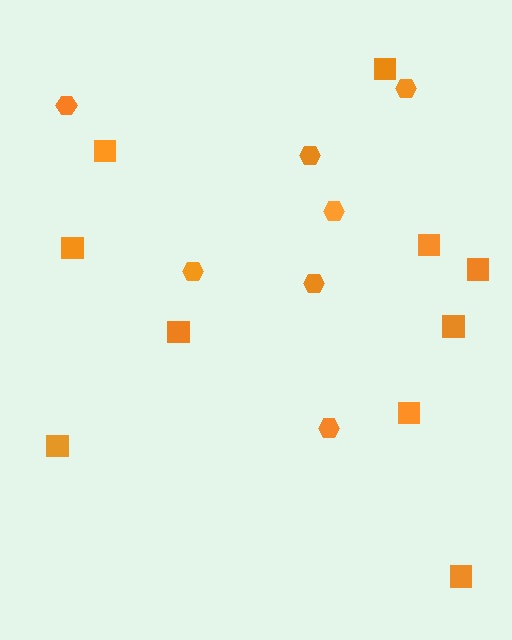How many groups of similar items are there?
There are 2 groups: one group of hexagons (7) and one group of squares (10).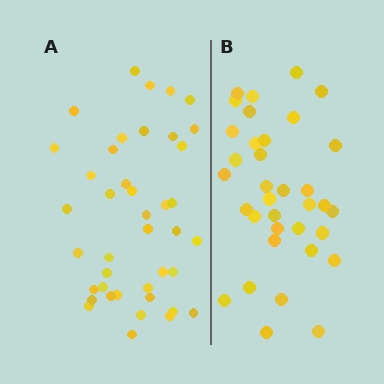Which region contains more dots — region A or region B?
Region A (the left region) has more dots.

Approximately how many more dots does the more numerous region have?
Region A has about 6 more dots than region B.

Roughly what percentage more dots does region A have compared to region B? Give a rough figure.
About 15% more.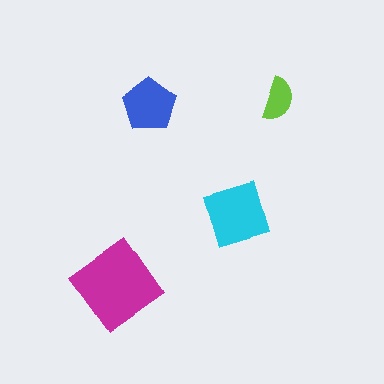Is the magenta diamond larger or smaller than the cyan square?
Larger.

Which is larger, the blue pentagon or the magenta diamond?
The magenta diamond.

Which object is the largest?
The magenta diamond.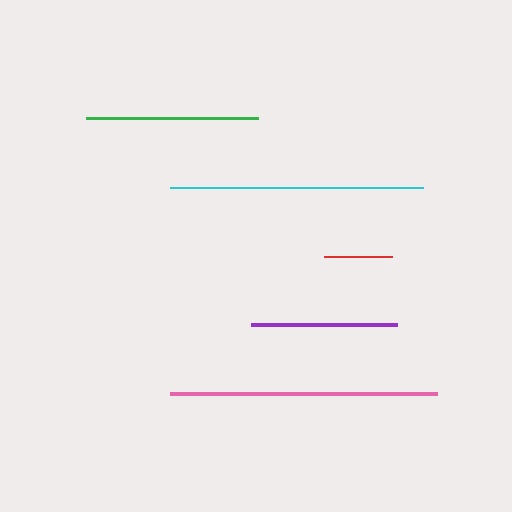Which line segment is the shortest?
The red line is the shortest at approximately 68 pixels.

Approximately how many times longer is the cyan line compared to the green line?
The cyan line is approximately 1.5 times the length of the green line.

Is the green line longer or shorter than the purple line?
The green line is longer than the purple line.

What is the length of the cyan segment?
The cyan segment is approximately 253 pixels long.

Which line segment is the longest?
The pink line is the longest at approximately 267 pixels.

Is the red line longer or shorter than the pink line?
The pink line is longer than the red line.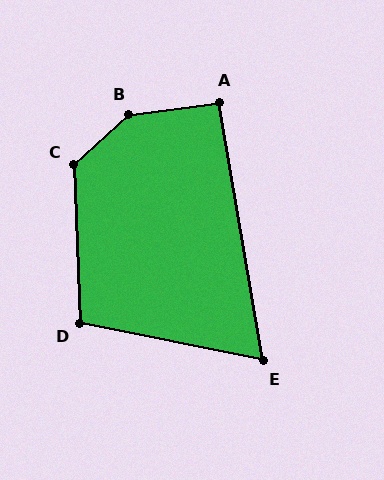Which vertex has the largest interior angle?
B, at approximately 146 degrees.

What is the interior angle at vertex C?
Approximately 130 degrees (obtuse).